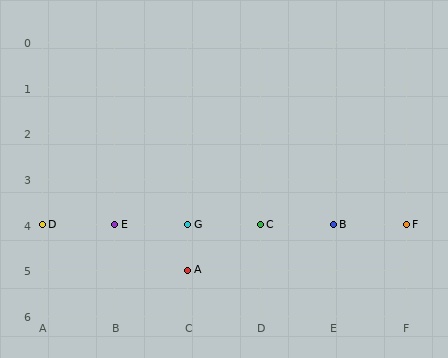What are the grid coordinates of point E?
Point E is at grid coordinates (B, 4).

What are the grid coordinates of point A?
Point A is at grid coordinates (C, 5).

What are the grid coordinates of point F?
Point F is at grid coordinates (F, 4).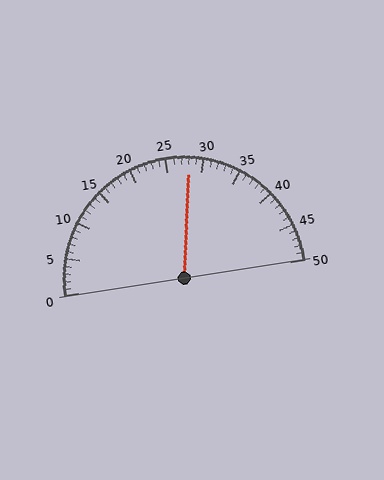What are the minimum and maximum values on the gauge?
The gauge ranges from 0 to 50.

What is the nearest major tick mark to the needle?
The nearest major tick mark is 30.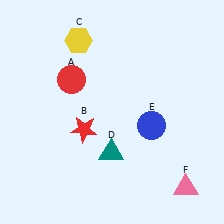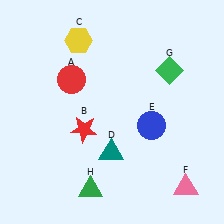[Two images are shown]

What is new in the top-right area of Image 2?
A green diamond (G) was added in the top-right area of Image 2.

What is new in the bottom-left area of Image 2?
A green triangle (H) was added in the bottom-left area of Image 2.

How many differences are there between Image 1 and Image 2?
There are 2 differences between the two images.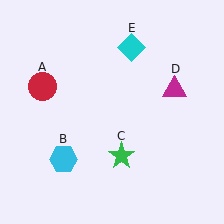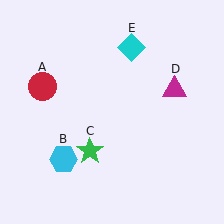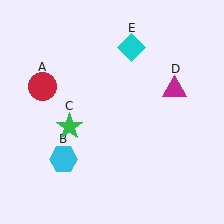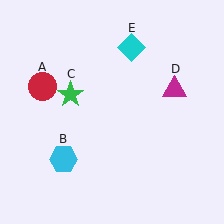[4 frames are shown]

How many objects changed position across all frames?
1 object changed position: green star (object C).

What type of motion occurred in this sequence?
The green star (object C) rotated clockwise around the center of the scene.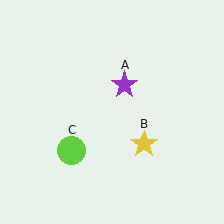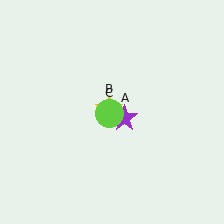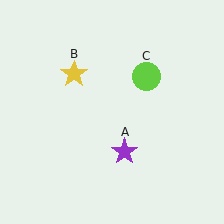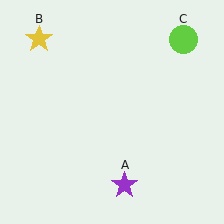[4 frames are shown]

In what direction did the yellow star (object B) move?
The yellow star (object B) moved up and to the left.